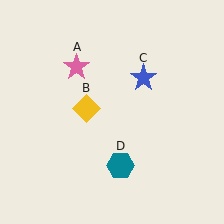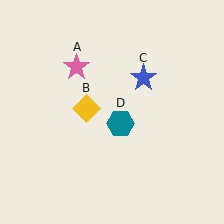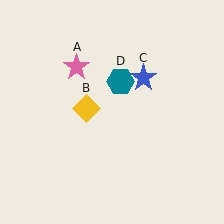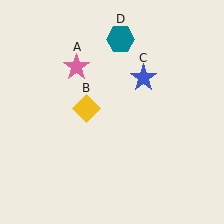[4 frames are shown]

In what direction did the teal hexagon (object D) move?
The teal hexagon (object D) moved up.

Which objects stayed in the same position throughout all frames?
Pink star (object A) and yellow diamond (object B) and blue star (object C) remained stationary.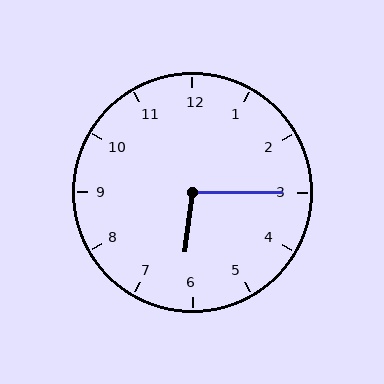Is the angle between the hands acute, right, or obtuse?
It is obtuse.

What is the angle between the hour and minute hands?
Approximately 98 degrees.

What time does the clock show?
6:15.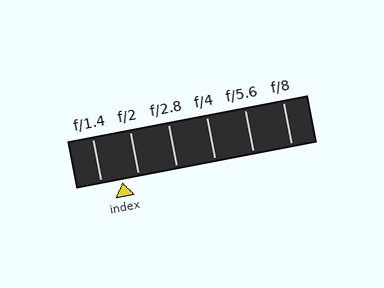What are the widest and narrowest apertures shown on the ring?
The widest aperture shown is f/1.4 and the narrowest is f/8.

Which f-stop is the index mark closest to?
The index mark is closest to f/2.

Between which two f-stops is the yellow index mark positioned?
The index mark is between f/1.4 and f/2.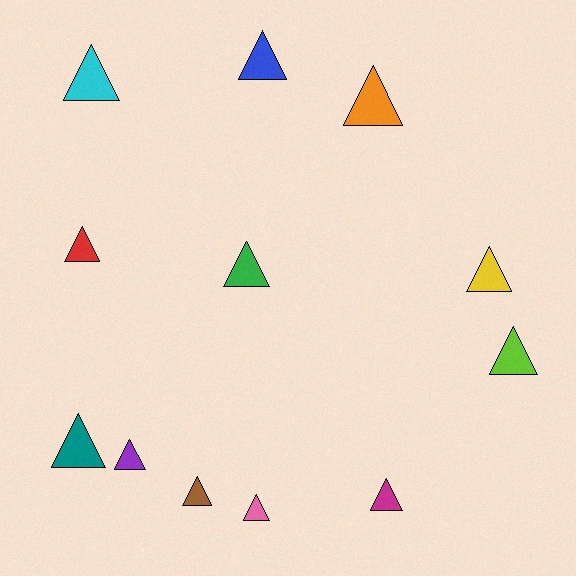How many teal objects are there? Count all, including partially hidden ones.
There is 1 teal object.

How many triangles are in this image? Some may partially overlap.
There are 12 triangles.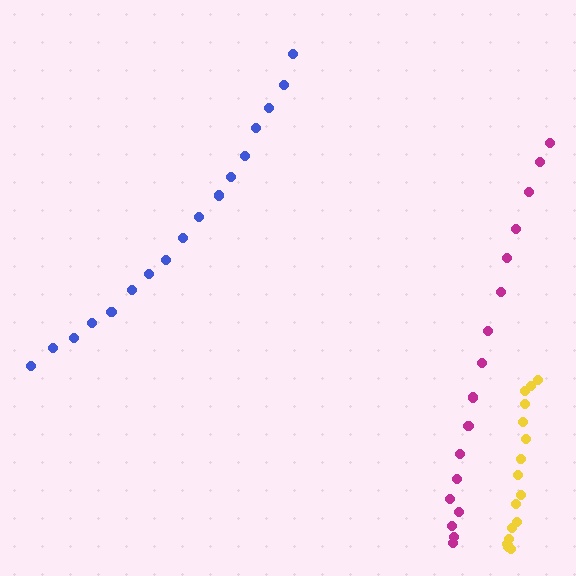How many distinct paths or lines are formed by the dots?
There are 3 distinct paths.